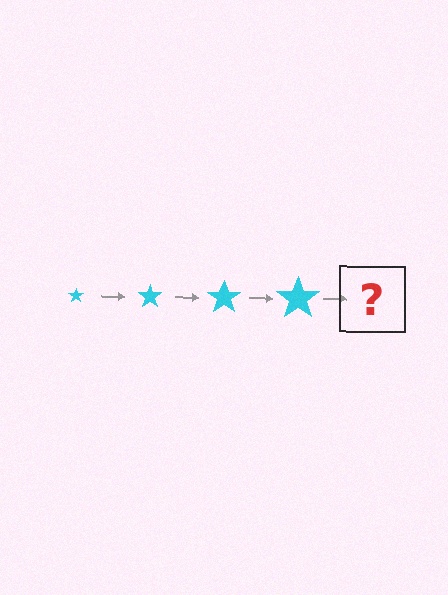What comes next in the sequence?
The next element should be a cyan star, larger than the previous one.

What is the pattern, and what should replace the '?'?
The pattern is that the star gets progressively larger each step. The '?' should be a cyan star, larger than the previous one.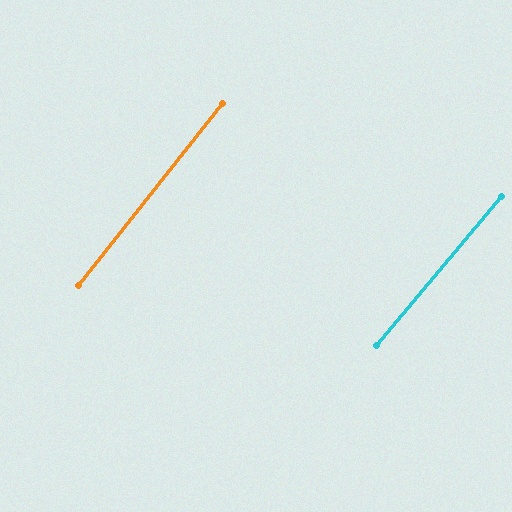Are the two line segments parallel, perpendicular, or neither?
Parallel — their directions differ by only 1.4°.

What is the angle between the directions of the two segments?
Approximately 1 degree.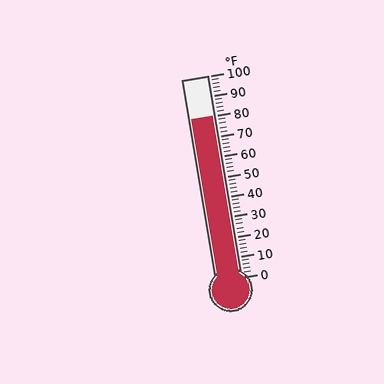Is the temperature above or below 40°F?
The temperature is above 40°F.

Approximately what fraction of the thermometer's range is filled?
The thermometer is filled to approximately 80% of its range.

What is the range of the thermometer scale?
The thermometer scale ranges from 0°F to 100°F.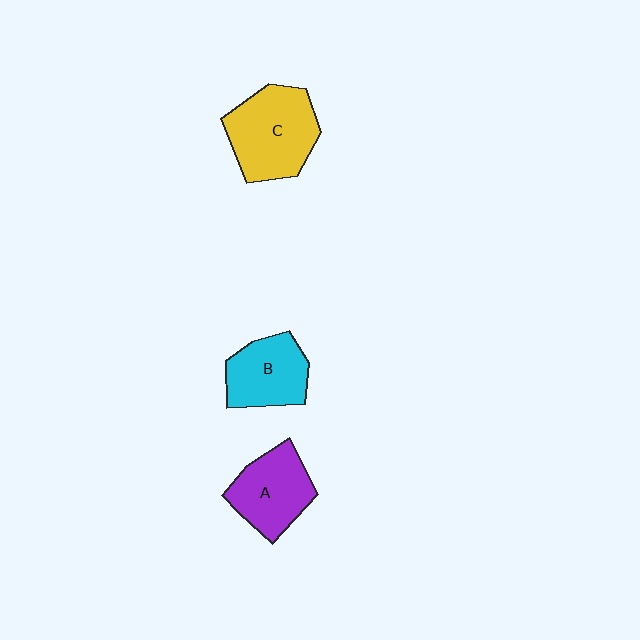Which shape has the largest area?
Shape C (yellow).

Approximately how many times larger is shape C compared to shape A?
Approximately 1.3 times.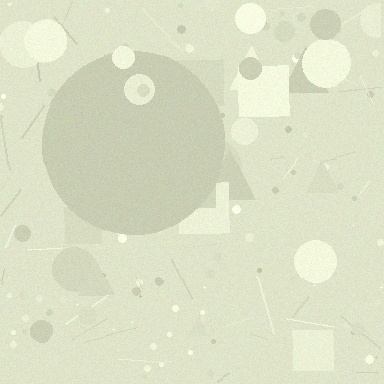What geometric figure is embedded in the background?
A circle is embedded in the background.